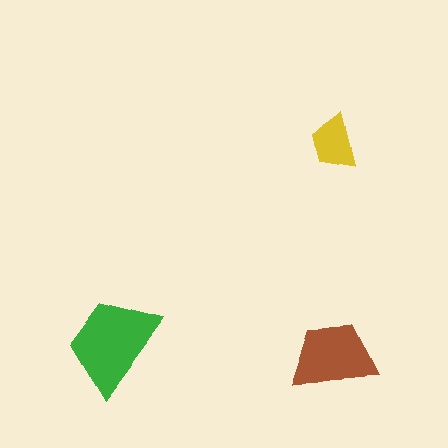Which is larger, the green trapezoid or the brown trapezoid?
The green one.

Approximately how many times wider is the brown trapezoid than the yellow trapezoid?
About 1.5 times wider.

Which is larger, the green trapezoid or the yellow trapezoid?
The green one.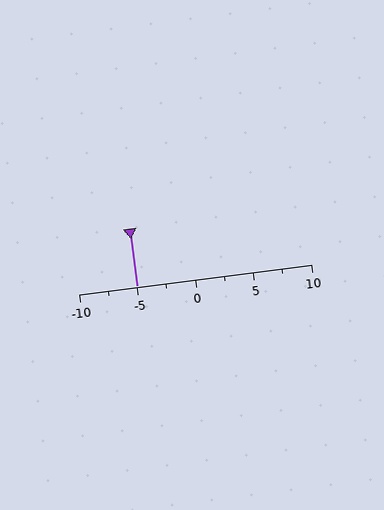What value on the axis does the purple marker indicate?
The marker indicates approximately -5.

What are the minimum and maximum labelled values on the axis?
The axis runs from -10 to 10.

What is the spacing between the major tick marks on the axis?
The major ticks are spaced 5 apart.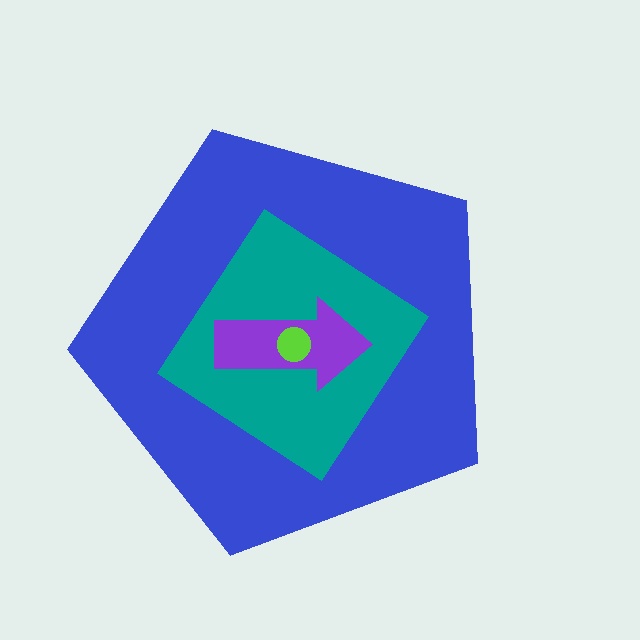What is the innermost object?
The lime circle.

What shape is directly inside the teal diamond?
The purple arrow.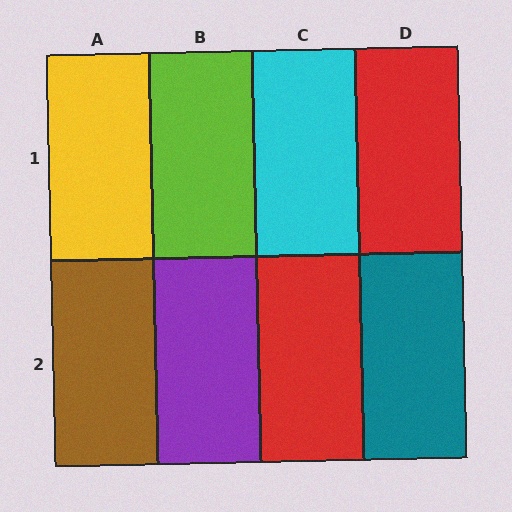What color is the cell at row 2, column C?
Red.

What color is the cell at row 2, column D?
Teal.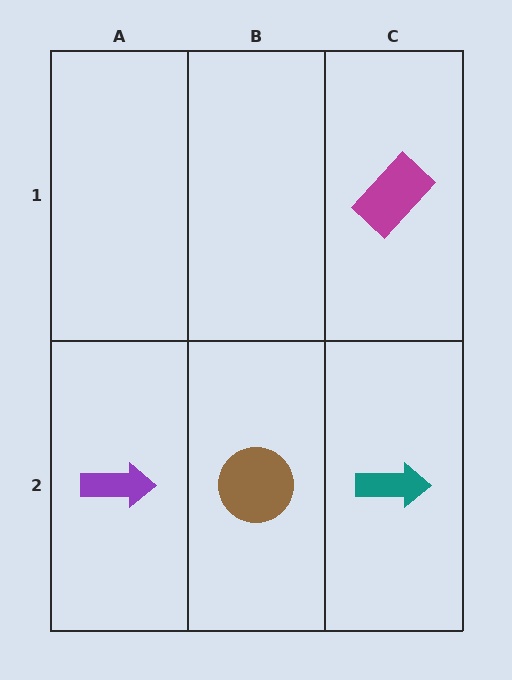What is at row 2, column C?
A teal arrow.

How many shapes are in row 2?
3 shapes.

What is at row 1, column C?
A magenta rectangle.